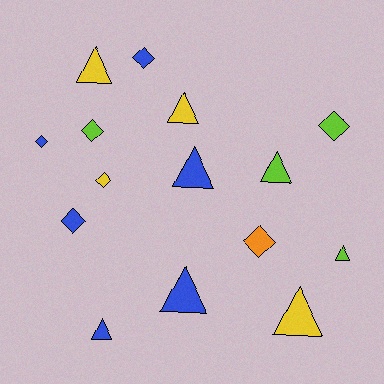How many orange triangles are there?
There are no orange triangles.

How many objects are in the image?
There are 15 objects.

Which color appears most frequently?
Blue, with 6 objects.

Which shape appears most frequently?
Triangle, with 8 objects.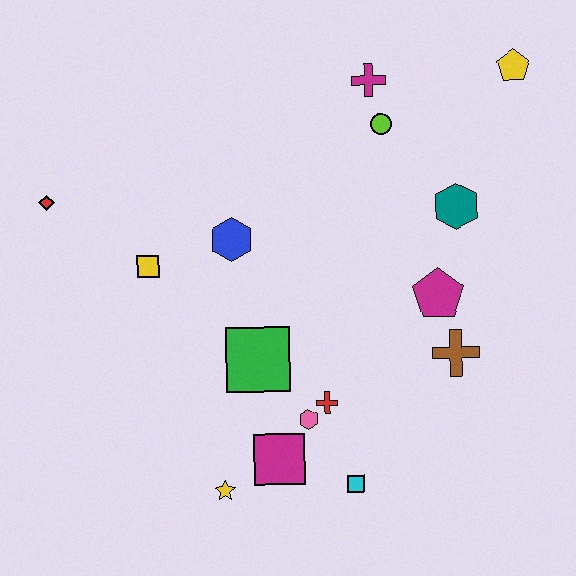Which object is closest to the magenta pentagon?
The brown cross is closest to the magenta pentagon.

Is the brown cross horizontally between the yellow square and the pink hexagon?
No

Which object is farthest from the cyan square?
The yellow pentagon is farthest from the cyan square.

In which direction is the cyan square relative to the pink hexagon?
The cyan square is below the pink hexagon.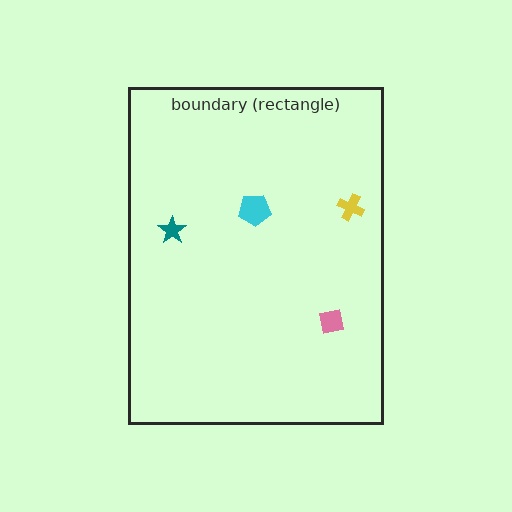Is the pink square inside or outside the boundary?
Inside.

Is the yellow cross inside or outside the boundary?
Inside.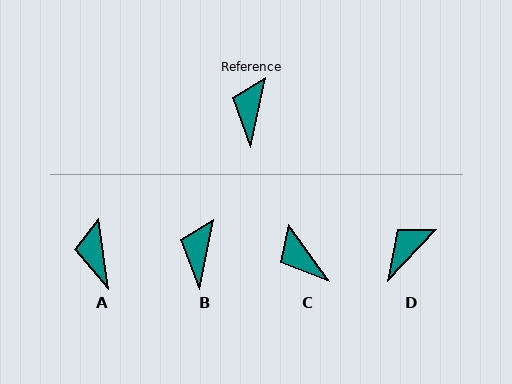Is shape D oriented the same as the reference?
No, it is off by about 32 degrees.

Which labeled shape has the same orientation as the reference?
B.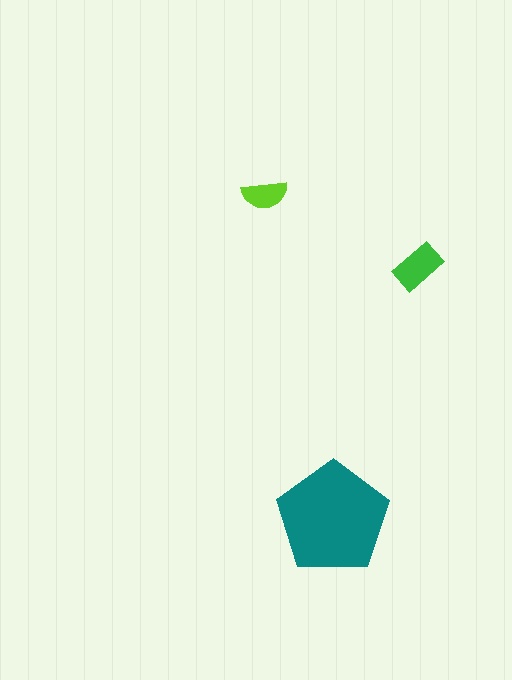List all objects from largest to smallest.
The teal pentagon, the green rectangle, the lime semicircle.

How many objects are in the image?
There are 3 objects in the image.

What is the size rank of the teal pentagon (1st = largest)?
1st.